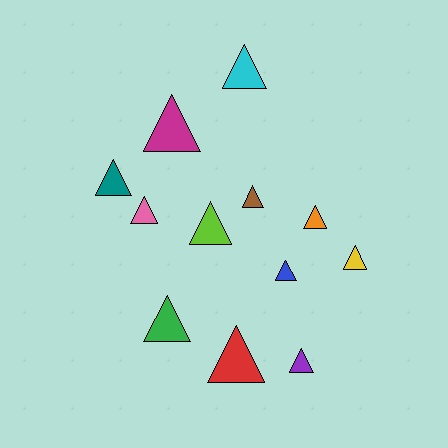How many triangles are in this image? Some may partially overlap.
There are 12 triangles.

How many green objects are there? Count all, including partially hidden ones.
There is 1 green object.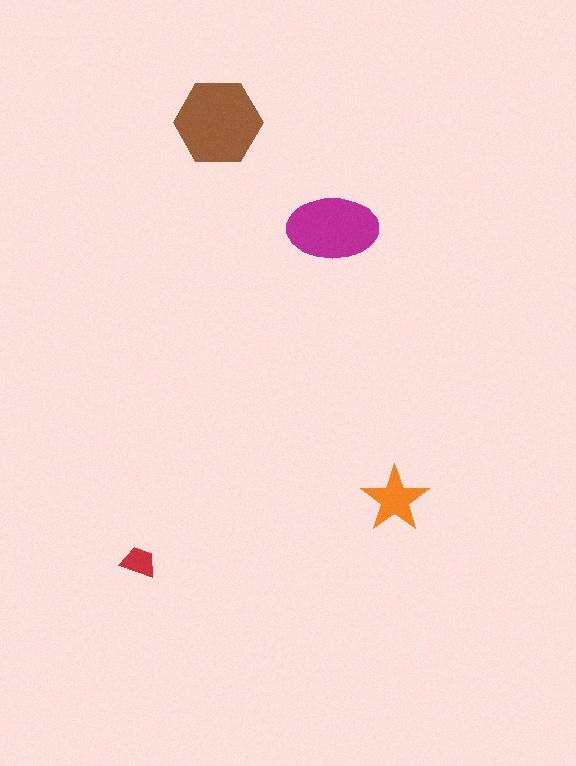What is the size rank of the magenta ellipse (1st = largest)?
2nd.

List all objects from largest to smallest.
The brown hexagon, the magenta ellipse, the orange star, the red trapezoid.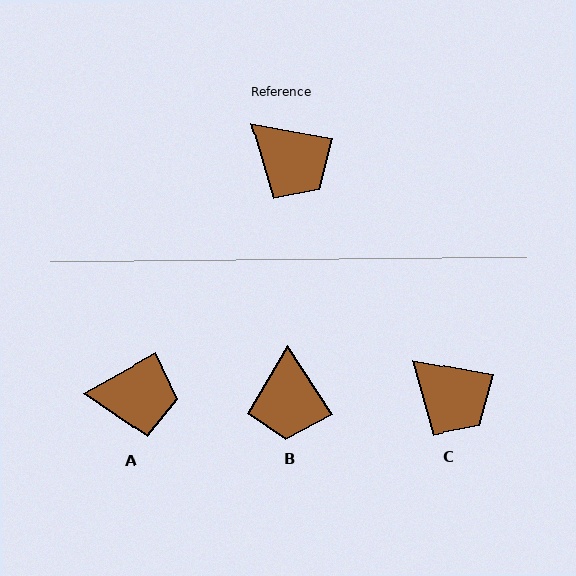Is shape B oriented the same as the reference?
No, it is off by about 47 degrees.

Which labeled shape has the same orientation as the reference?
C.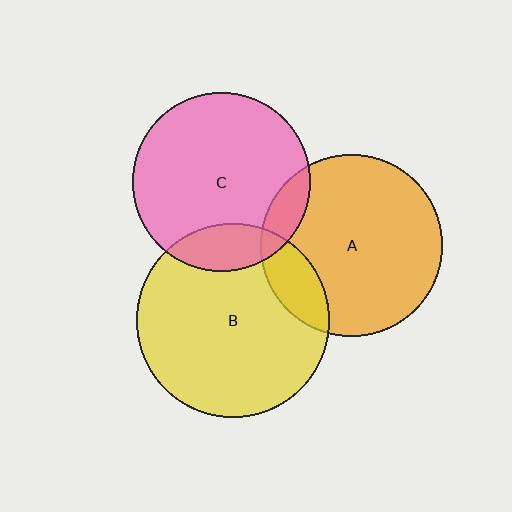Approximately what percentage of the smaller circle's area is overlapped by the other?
Approximately 10%.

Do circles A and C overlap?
Yes.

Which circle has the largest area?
Circle B (yellow).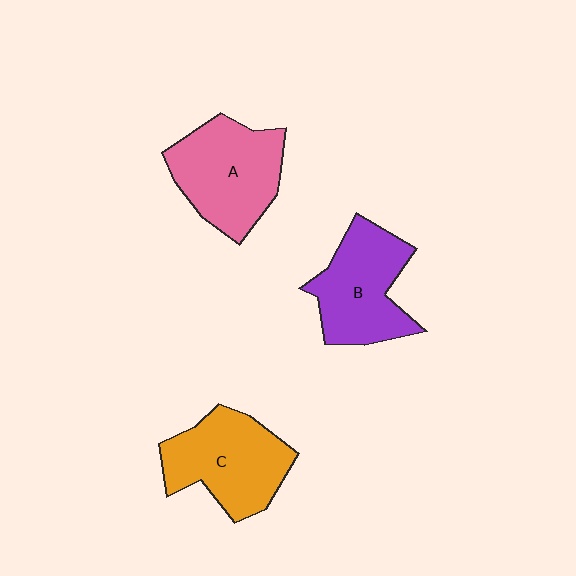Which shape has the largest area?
Shape A (pink).